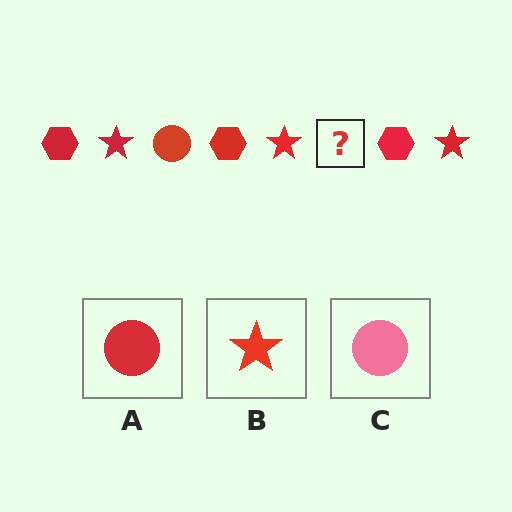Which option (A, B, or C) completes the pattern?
A.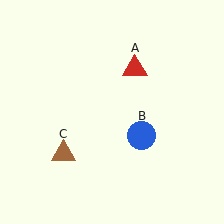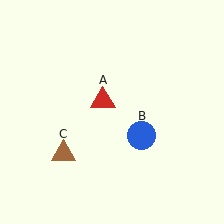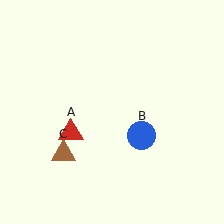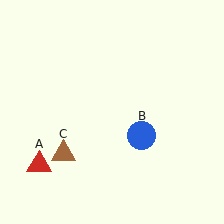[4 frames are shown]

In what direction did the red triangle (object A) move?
The red triangle (object A) moved down and to the left.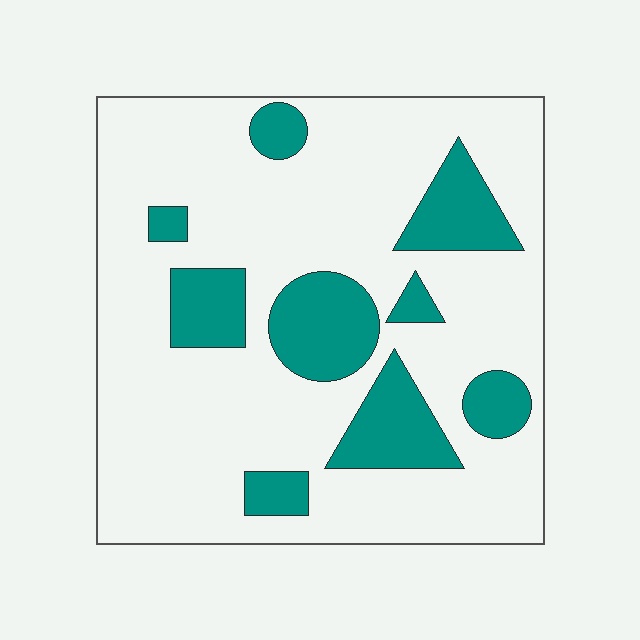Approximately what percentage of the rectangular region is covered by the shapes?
Approximately 20%.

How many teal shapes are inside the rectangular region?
9.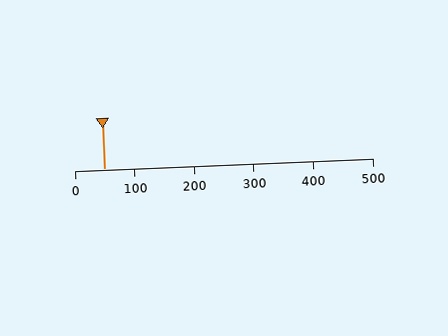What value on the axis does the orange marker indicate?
The marker indicates approximately 50.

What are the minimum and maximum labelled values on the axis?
The axis runs from 0 to 500.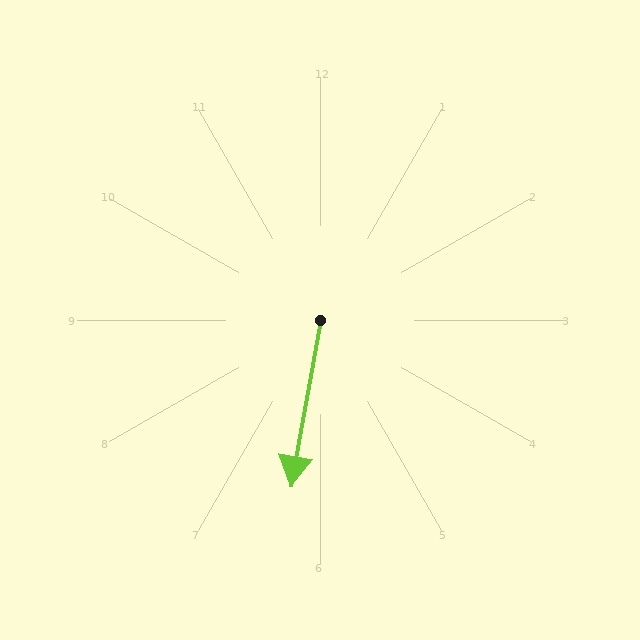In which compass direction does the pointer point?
South.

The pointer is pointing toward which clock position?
Roughly 6 o'clock.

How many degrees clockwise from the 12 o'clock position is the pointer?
Approximately 190 degrees.